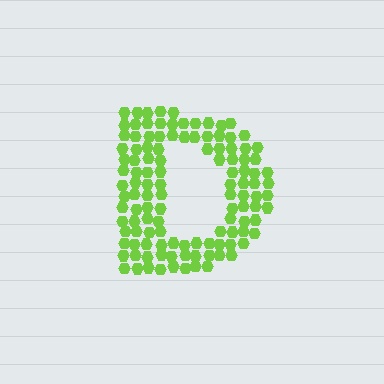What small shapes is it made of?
It is made of small hexagons.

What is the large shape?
The large shape is the letter D.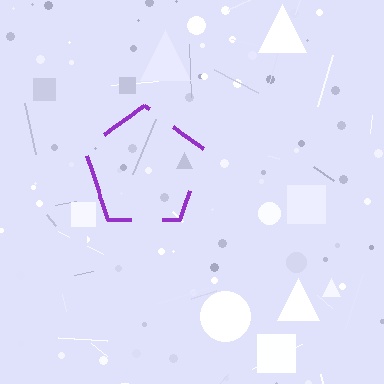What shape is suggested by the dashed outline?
The dashed outline suggests a pentagon.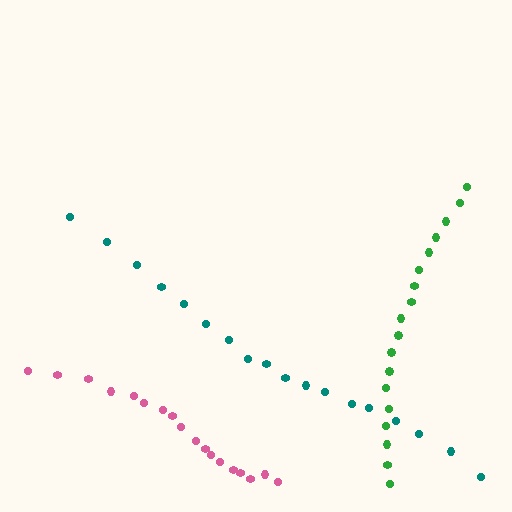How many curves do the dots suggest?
There are 3 distinct paths.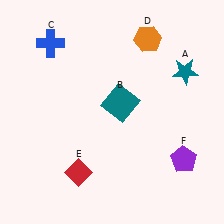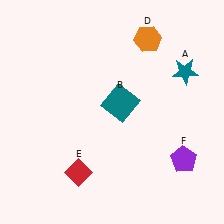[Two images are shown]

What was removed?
The blue cross (C) was removed in Image 2.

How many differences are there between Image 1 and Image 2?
There is 1 difference between the two images.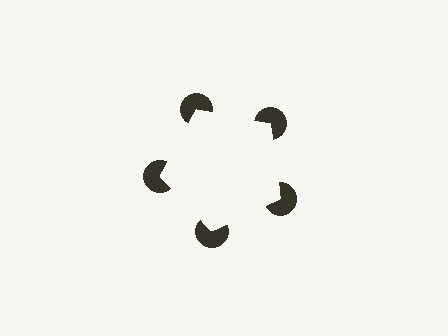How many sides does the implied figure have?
5 sides.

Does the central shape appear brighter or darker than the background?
It typically appears slightly brighter than the background, even though no actual brightness change is drawn.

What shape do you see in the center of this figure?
An illusory pentagon — its edges are inferred from the aligned wedge cuts in the pac-man discs, not physically drawn.